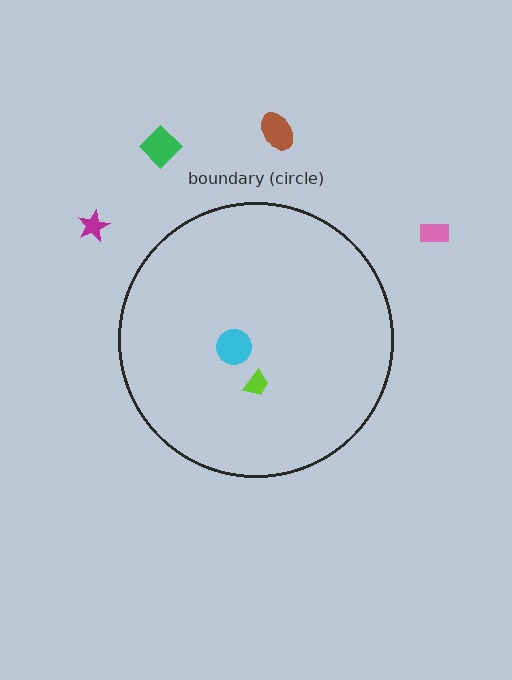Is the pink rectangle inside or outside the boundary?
Outside.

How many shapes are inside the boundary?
2 inside, 4 outside.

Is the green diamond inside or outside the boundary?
Outside.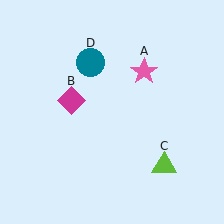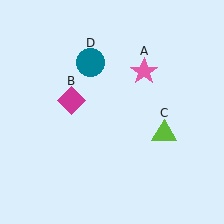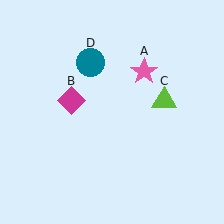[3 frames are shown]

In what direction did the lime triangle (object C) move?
The lime triangle (object C) moved up.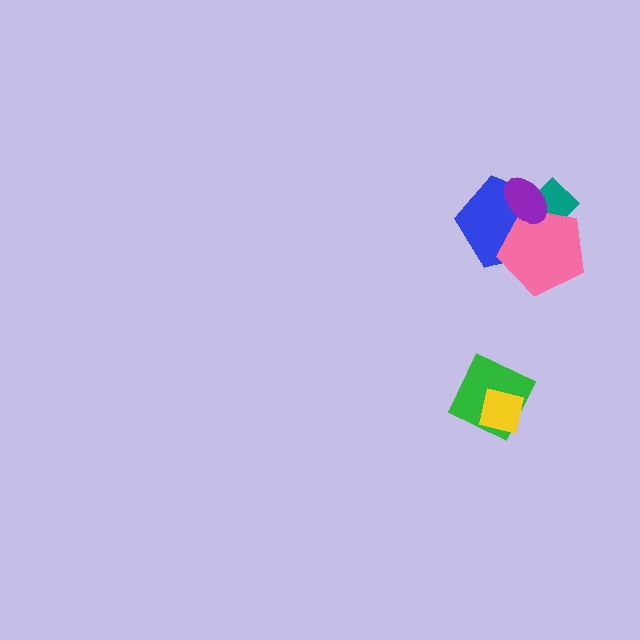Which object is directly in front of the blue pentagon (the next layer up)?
The pink pentagon is directly in front of the blue pentagon.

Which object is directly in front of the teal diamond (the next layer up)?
The blue pentagon is directly in front of the teal diamond.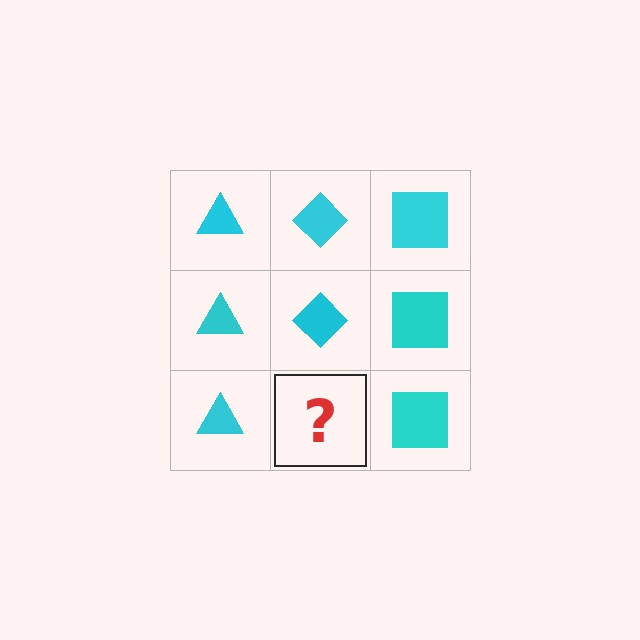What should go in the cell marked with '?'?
The missing cell should contain a cyan diamond.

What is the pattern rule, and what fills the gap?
The rule is that each column has a consistent shape. The gap should be filled with a cyan diamond.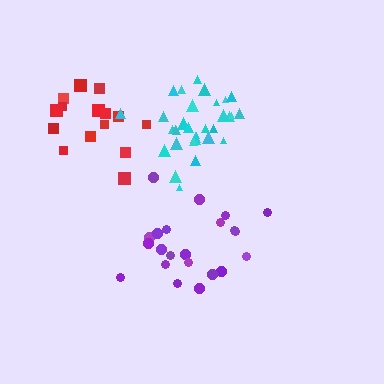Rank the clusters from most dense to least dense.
cyan, purple, red.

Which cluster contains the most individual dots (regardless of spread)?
Cyan (32).